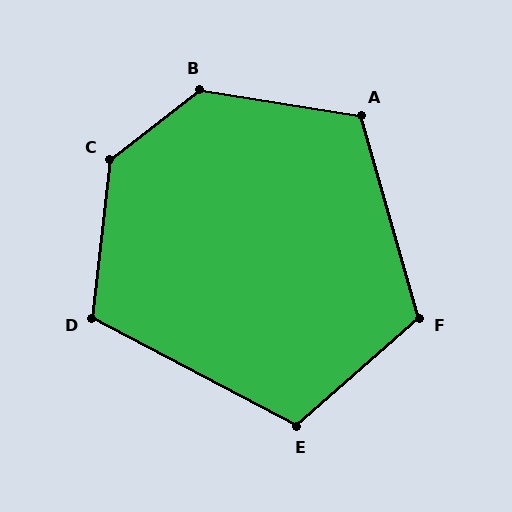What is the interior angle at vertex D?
Approximately 112 degrees (obtuse).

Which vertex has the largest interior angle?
C, at approximately 134 degrees.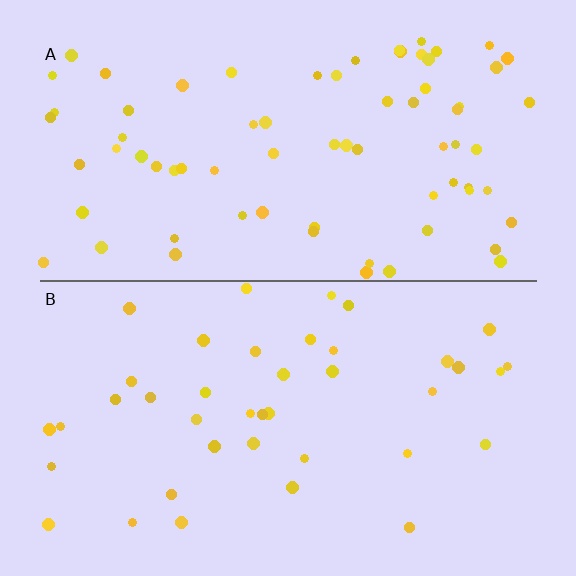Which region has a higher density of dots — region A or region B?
A (the top).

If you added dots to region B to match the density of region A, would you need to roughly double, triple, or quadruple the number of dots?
Approximately double.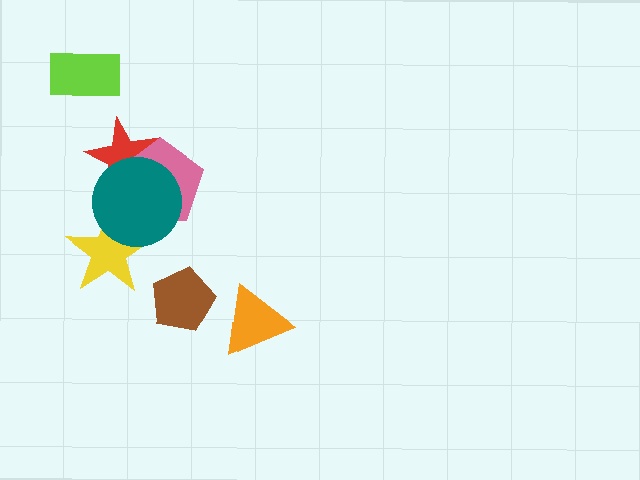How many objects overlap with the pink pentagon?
2 objects overlap with the pink pentagon.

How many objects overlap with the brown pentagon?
0 objects overlap with the brown pentagon.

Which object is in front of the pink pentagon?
The teal circle is in front of the pink pentagon.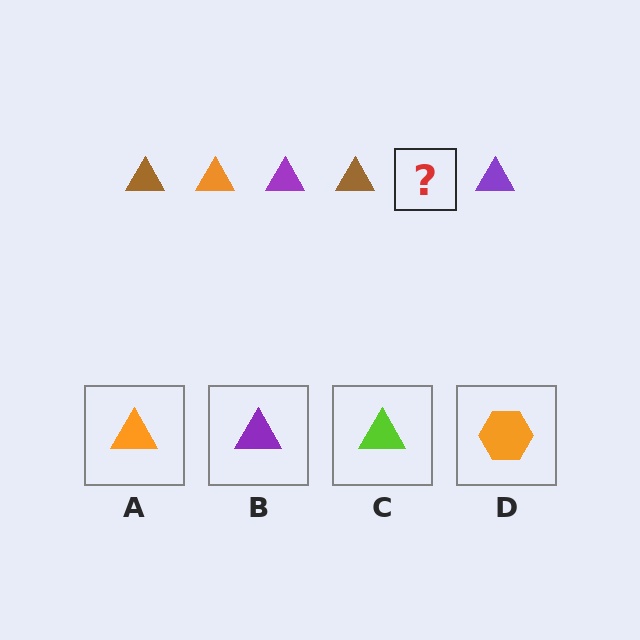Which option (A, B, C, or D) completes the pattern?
A.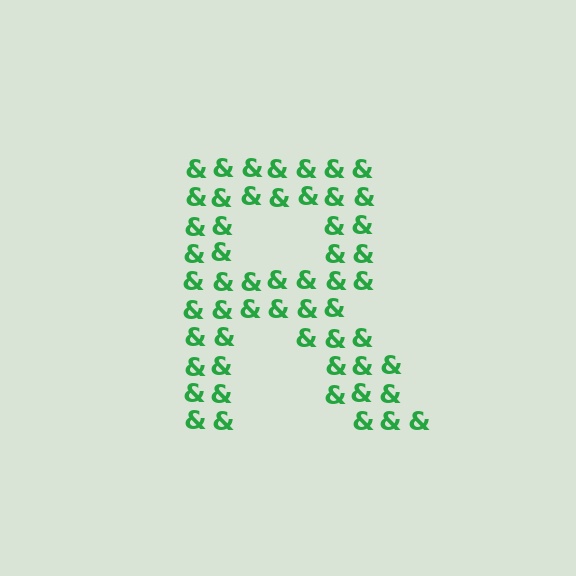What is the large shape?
The large shape is the letter R.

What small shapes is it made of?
It is made of small ampersands.